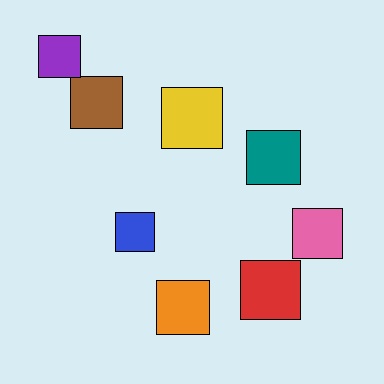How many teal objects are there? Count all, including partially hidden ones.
There is 1 teal object.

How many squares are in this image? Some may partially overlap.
There are 8 squares.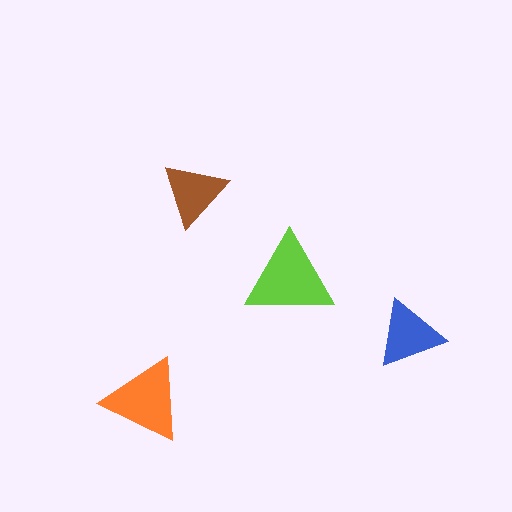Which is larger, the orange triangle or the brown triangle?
The orange one.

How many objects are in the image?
There are 4 objects in the image.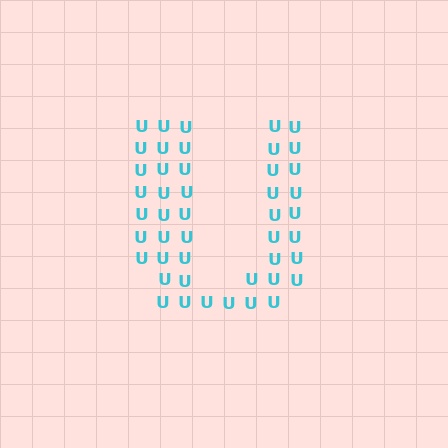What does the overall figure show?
The overall figure shows the letter U.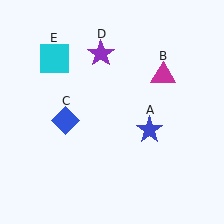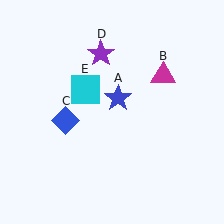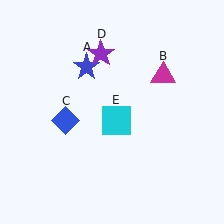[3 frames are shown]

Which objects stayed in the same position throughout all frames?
Magenta triangle (object B) and blue diamond (object C) and purple star (object D) remained stationary.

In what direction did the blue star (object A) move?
The blue star (object A) moved up and to the left.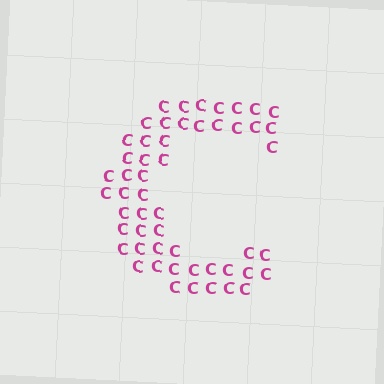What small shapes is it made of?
It is made of small letter C's.